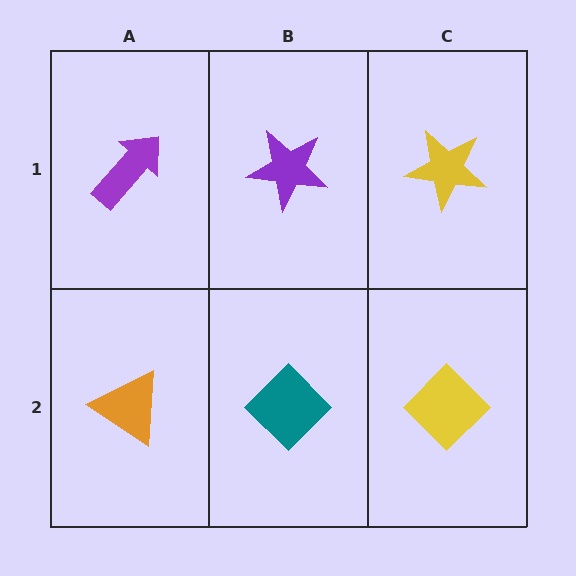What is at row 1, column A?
A purple arrow.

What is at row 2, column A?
An orange triangle.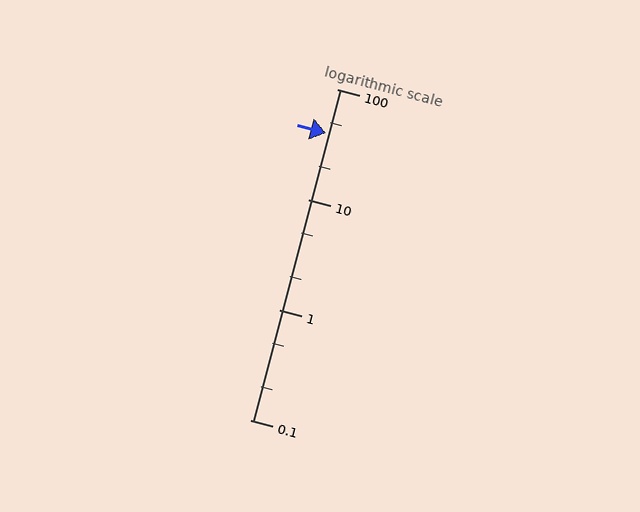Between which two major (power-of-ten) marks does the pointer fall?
The pointer is between 10 and 100.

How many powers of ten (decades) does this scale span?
The scale spans 3 decades, from 0.1 to 100.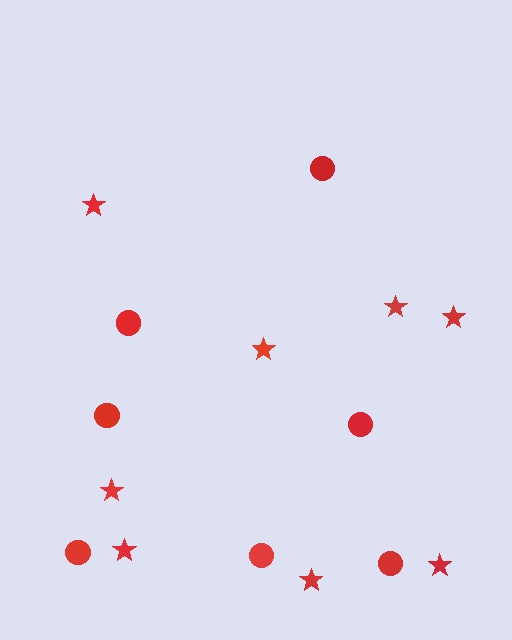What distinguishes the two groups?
There are 2 groups: one group of circles (7) and one group of stars (8).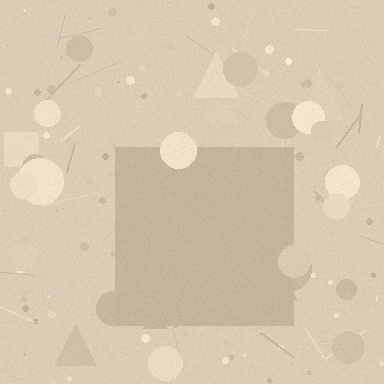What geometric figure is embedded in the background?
A square is embedded in the background.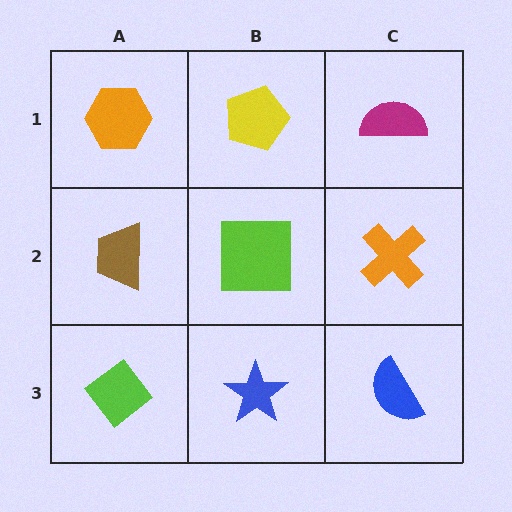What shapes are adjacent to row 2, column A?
An orange hexagon (row 1, column A), a lime diamond (row 3, column A), a lime square (row 2, column B).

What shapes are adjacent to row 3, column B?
A lime square (row 2, column B), a lime diamond (row 3, column A), a blue semicircle (row 3, column C).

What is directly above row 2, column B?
A yellow pentagon.